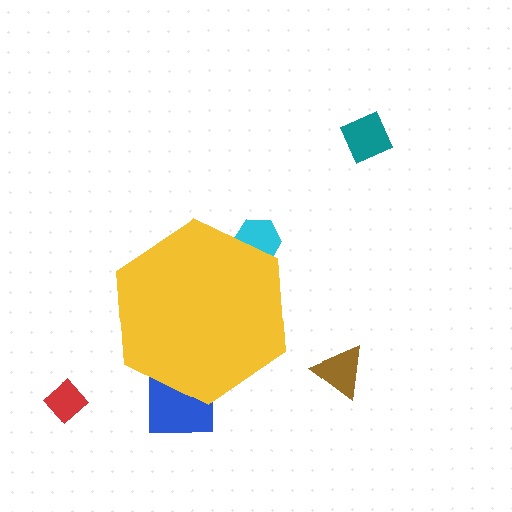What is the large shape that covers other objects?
A yellow hexagon.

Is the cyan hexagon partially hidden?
Yes, the cyan hexagon is partially hidden behind the yellow hexagon.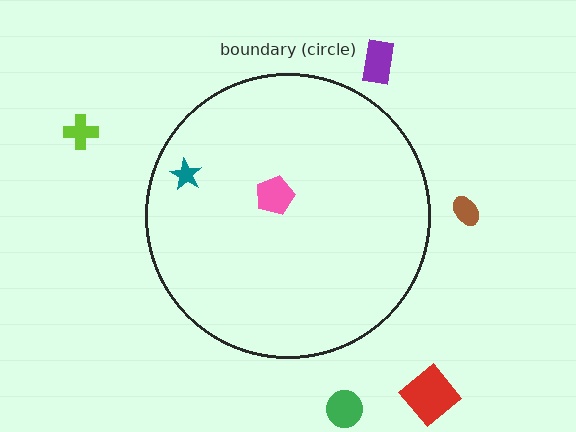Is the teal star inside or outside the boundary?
Inside.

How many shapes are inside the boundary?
2 inside, 5 outside.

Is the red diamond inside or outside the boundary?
Outside.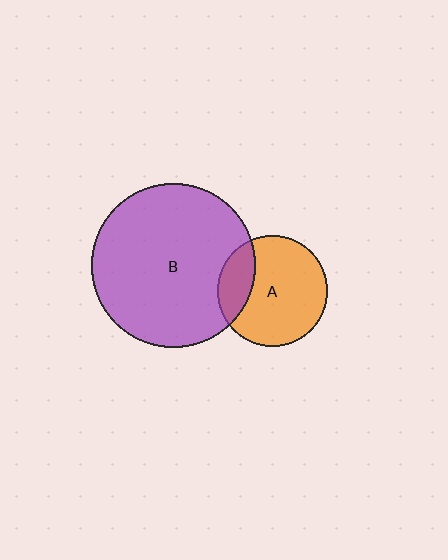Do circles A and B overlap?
Yes.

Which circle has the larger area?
Circle B (purple).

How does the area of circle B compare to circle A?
Approximately 2.2 times.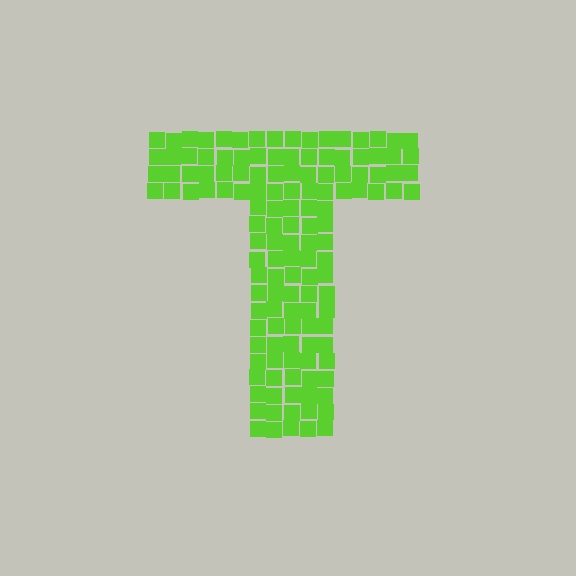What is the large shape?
The large shape is the letter T.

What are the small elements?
The small elements are squares.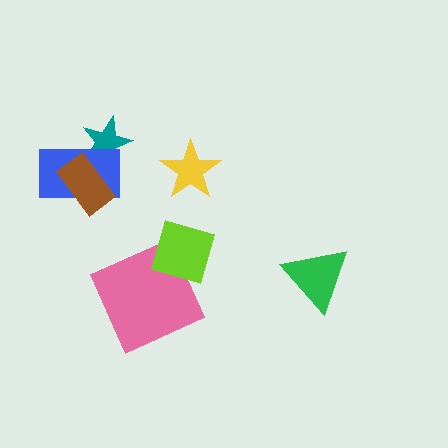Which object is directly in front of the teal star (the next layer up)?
The blue rectangle is directly in front of the teal star.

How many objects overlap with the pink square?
1 object overlaps with the pink square.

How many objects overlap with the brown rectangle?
2 objects overlap with the brown rectangle.